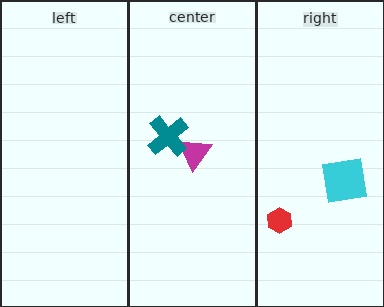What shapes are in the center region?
The magenta triangle, the teal cross.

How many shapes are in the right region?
2.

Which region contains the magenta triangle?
The center region.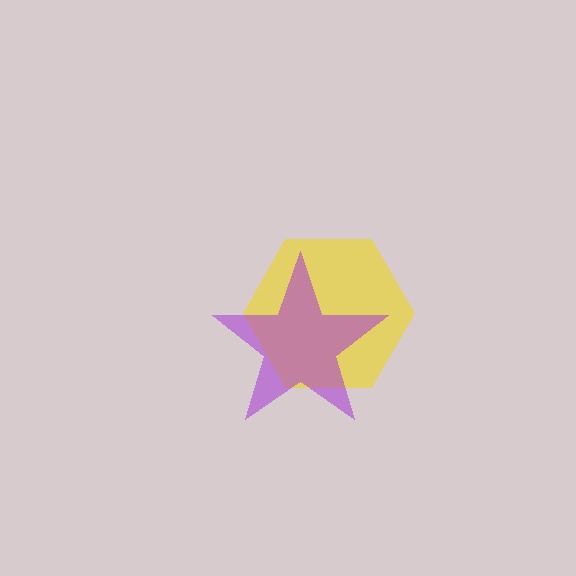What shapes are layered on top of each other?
The layered shapes are: a yellow hexagon, a purple star.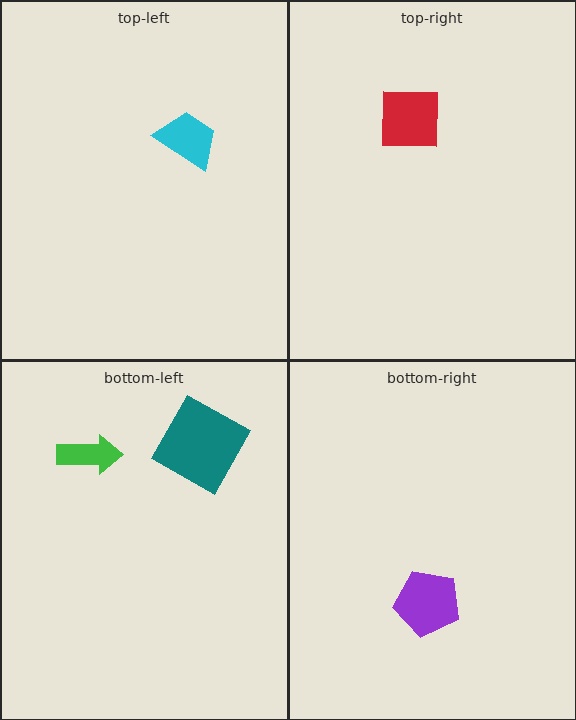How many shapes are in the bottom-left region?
2.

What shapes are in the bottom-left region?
The teal square, the green arrow.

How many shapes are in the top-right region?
1.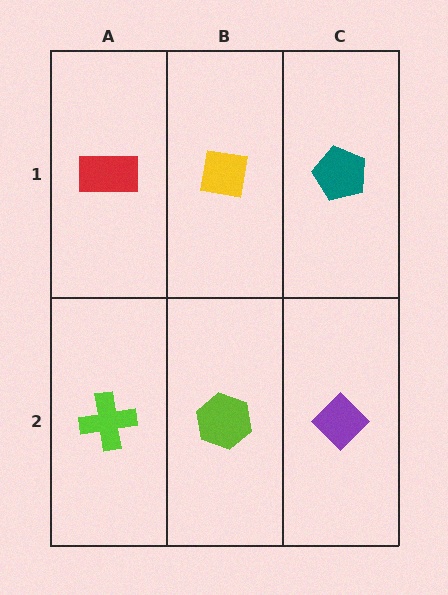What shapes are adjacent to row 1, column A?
A lime cross (row 2, column A), a yellow square (row 1, column B).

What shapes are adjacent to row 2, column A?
A red rectangle (row 1, column A), a lime hexagon (row 2, column B).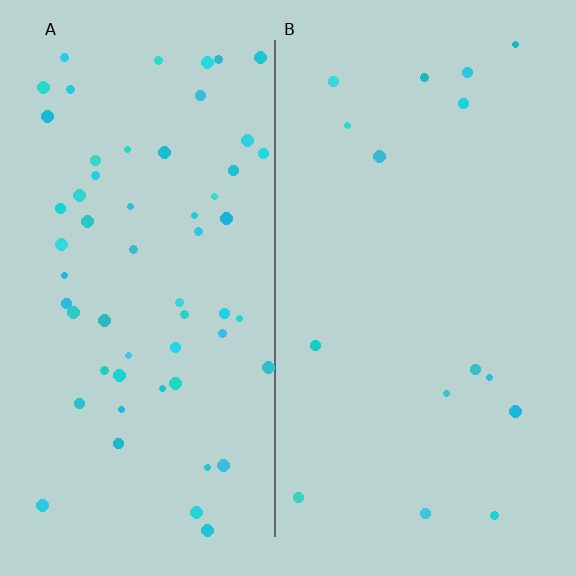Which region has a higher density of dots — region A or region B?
A (the left).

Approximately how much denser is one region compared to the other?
Approximately 3.7× — region A over region B.